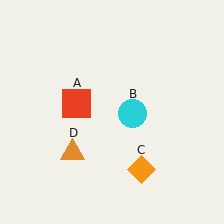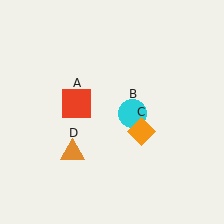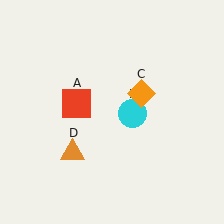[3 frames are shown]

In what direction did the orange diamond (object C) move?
The orange diamond (object C) moved up.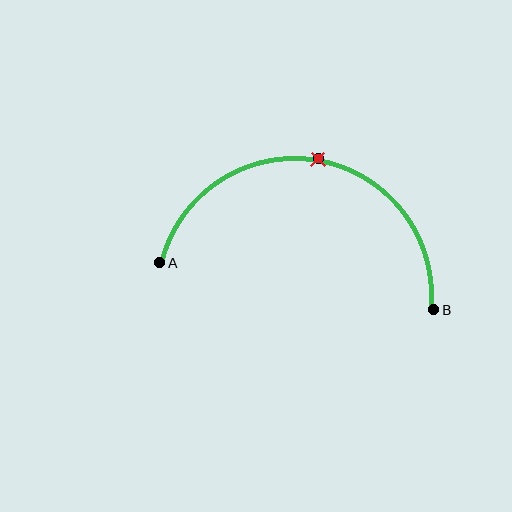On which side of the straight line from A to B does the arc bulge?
The arc bulges above the straight line connecting A and B.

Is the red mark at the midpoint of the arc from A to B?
Yes. The red mark lies on the arc at equal arc-length from both A and B — it is the arc midpoint.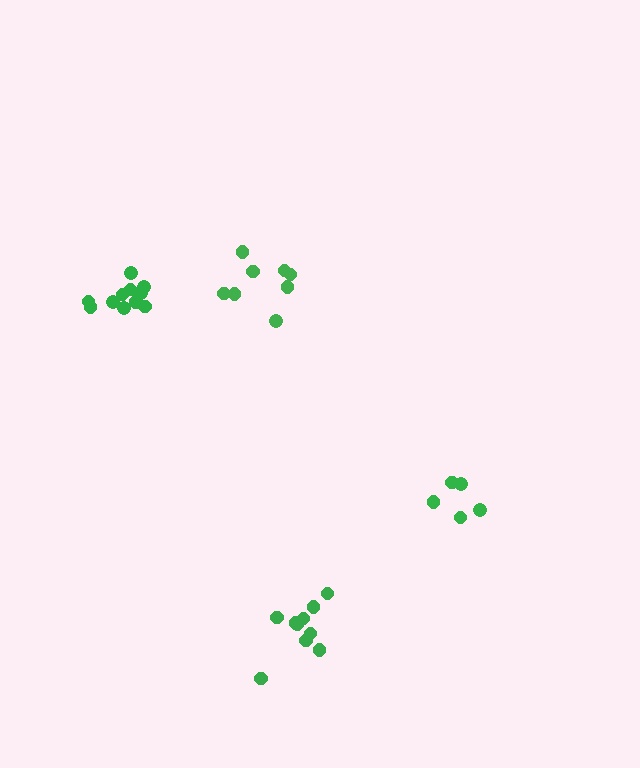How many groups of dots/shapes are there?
There are 4 groups.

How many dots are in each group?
Group 1: 8 dots, Group 2: 11 dots, Group 3: 11 dots, Group 4: 5 dots (35 total).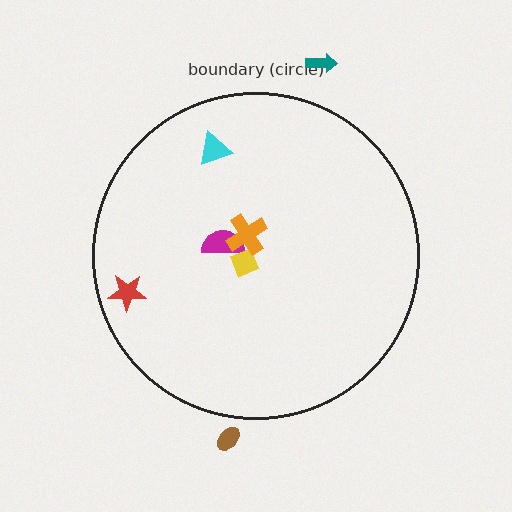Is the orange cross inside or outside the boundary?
Inside.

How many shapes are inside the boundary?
5 inside, 2 outside.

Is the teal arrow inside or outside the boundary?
Outside.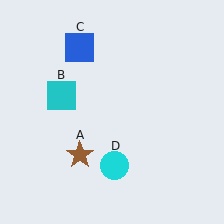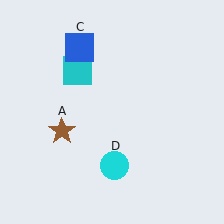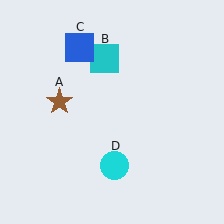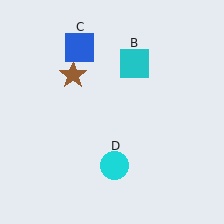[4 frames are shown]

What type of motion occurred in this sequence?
The brown star (object A), cyan square (object B) rotated clockwise around the center of the scene.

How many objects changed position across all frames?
2 objects changed position: brown star (object A), cyan square (object B).